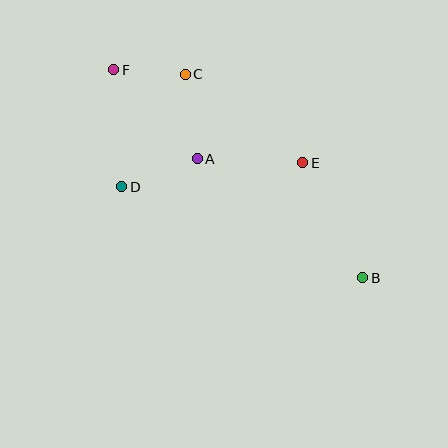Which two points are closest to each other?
Points C and F are closest to each other.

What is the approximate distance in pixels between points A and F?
The distance between A and F is approximately 122 pixels.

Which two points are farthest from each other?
Points B and F are farthest from each other.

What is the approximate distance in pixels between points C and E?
The distance between C and E is approximately 147 pixels.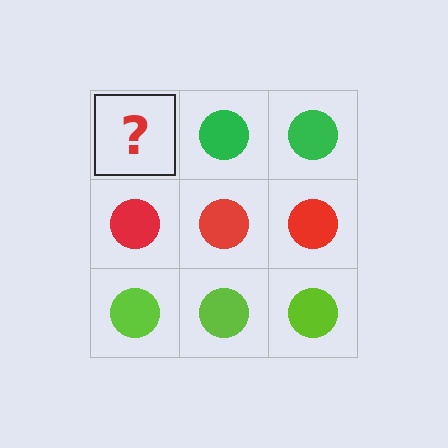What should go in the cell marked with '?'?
The missing cell should contain a green circle.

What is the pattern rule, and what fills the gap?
The rule is that each row has a consistent color. The gap should be filled with a green circle.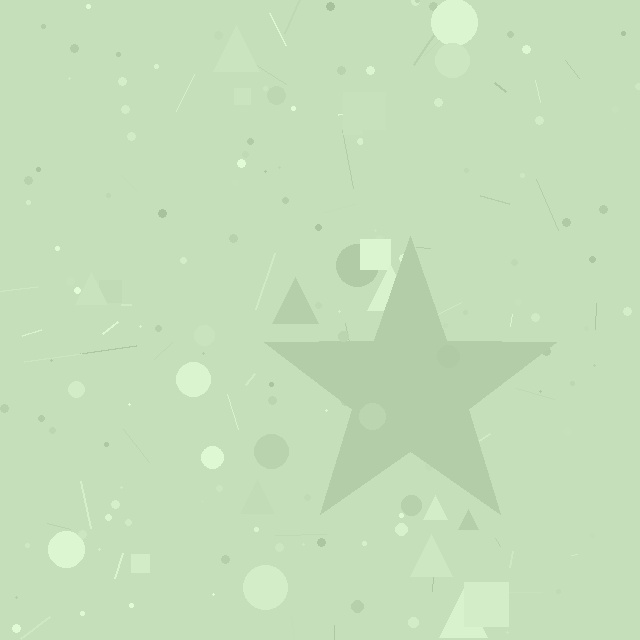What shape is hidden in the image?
A star is hidden in the image.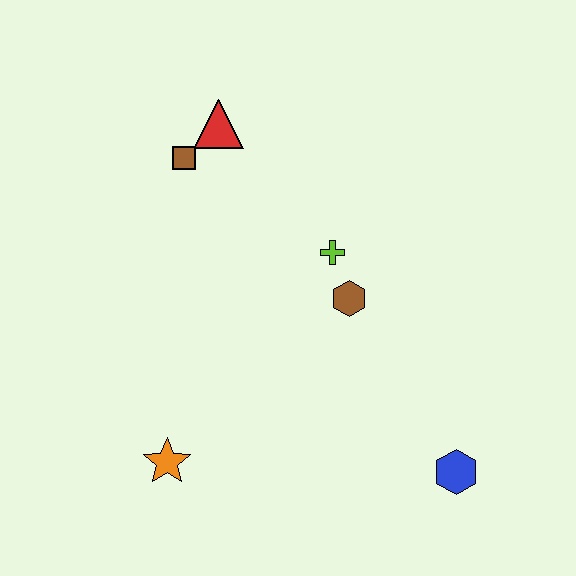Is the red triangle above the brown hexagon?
Yes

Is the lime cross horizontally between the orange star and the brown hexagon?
Yes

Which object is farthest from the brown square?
The blue hexagon is farthest from the brown square.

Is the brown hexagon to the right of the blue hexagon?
No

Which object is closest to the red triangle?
The brown square is closest to the red triangle.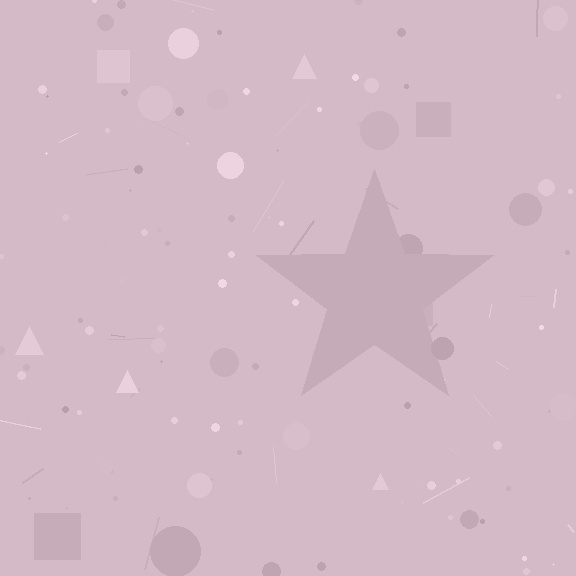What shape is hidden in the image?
A star is hidden in the image.